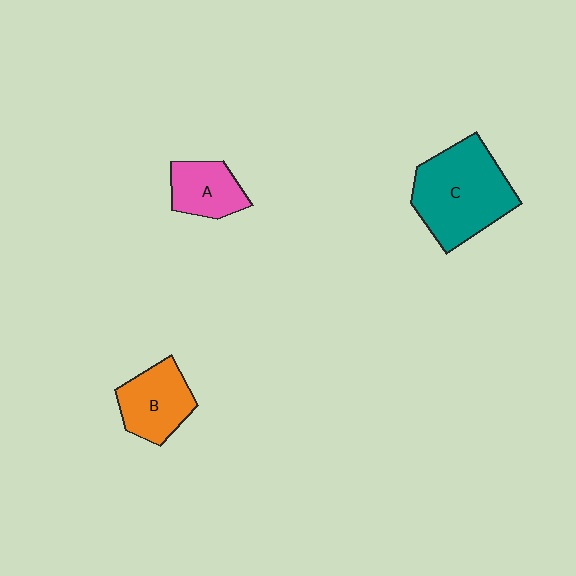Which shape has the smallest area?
Shape A (pink).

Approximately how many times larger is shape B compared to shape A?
Approximately 1.3 times.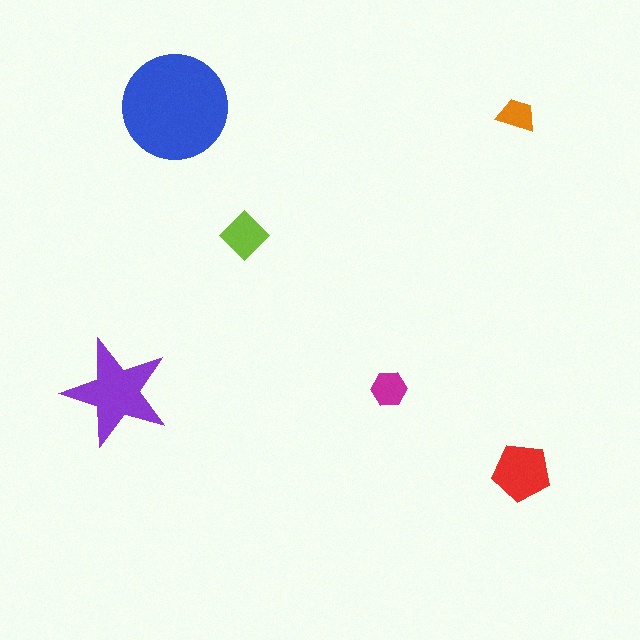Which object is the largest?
The blue circle.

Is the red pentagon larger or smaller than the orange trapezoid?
Larger.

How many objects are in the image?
There are 6 objects in the image.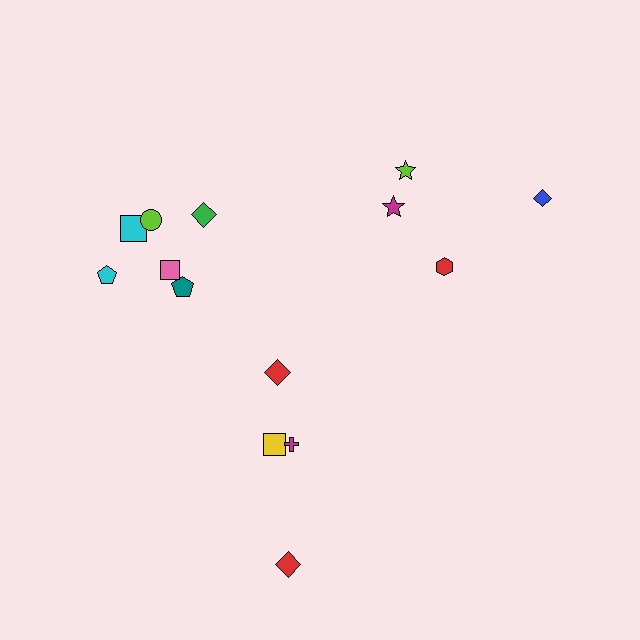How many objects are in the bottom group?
There are 4 objects.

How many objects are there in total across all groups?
There are 14 objects.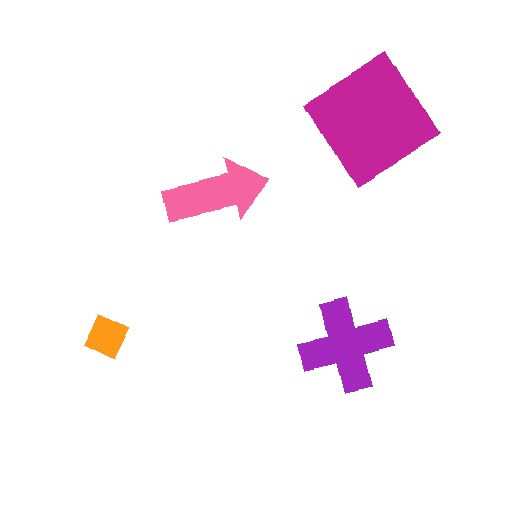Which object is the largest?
The magenta diamond.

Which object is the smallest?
The orange diamond.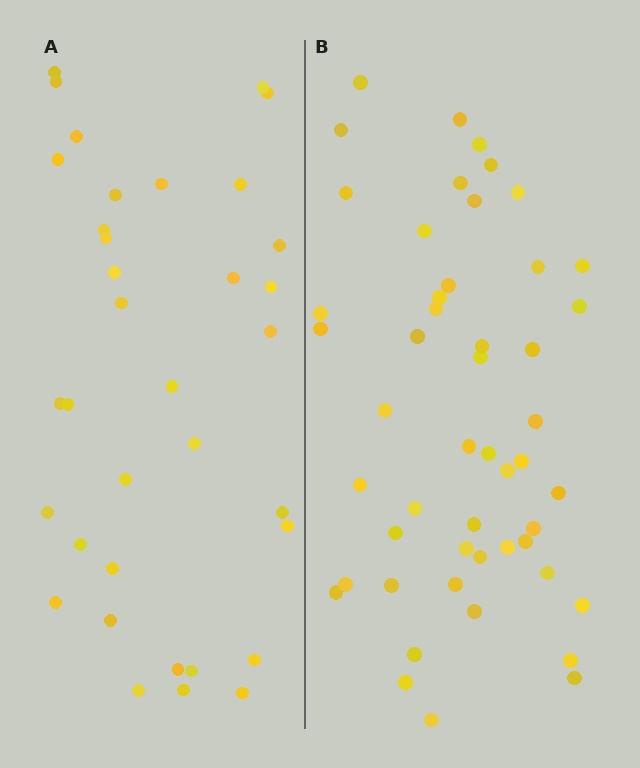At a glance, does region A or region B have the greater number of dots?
Region B (the right region) has more dots.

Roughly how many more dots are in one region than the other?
Region B has approximately 15 more dots than region A.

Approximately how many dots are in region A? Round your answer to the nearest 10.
About 40 dots. (The exact count is 35, which rounds to 40.)